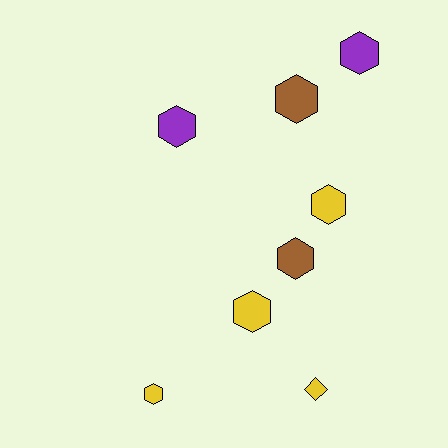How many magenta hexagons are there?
There are no magenta hexagons.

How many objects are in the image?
There are 8 objects.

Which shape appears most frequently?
Hexagon, with 7 objects.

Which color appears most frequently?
Yellow, with 4 objects.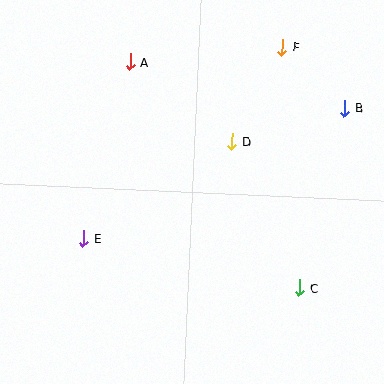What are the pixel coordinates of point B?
Point B is at (345, 108).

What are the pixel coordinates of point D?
Point D is at (232, 142).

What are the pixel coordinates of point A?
Point A is at (130, 62).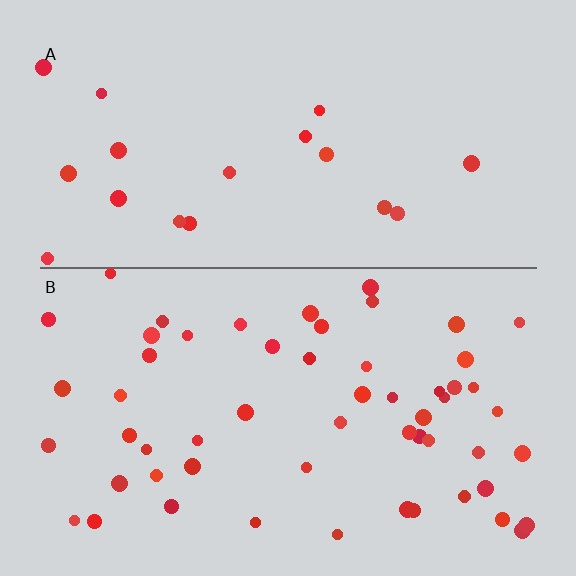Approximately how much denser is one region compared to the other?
Approximately 3.1× — region B over region A.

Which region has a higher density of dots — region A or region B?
B (the bottom).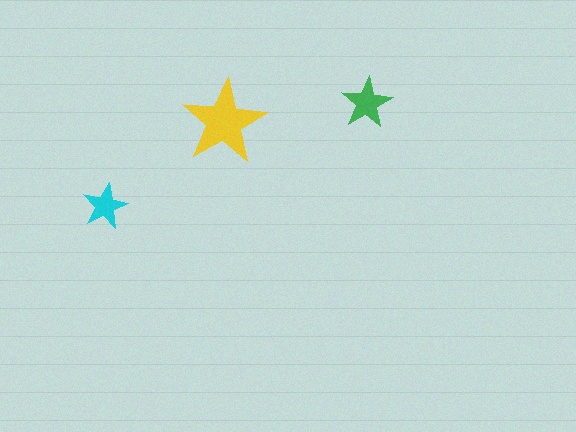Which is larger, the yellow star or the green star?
The yellow one.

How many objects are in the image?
There are 3 objects in the image.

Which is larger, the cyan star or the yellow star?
The yellow one.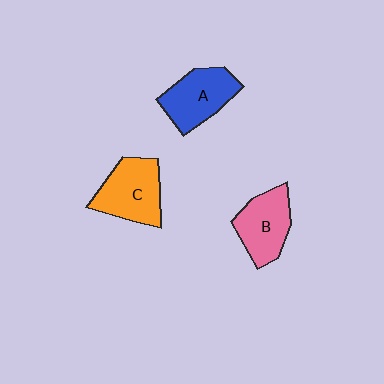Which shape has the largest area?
Shape C (orange).